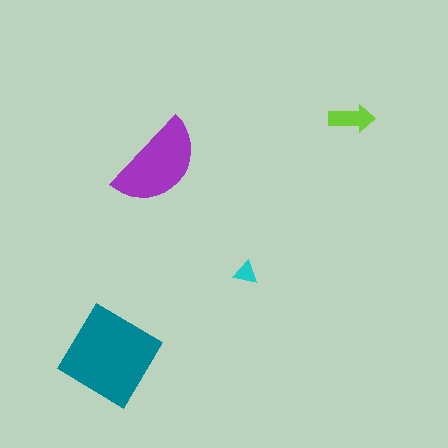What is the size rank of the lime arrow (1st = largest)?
3rd.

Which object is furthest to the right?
The lime arrow is rightmost.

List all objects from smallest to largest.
The cyan triangle, the lime arrow, the purple semicircle, the teal diamond.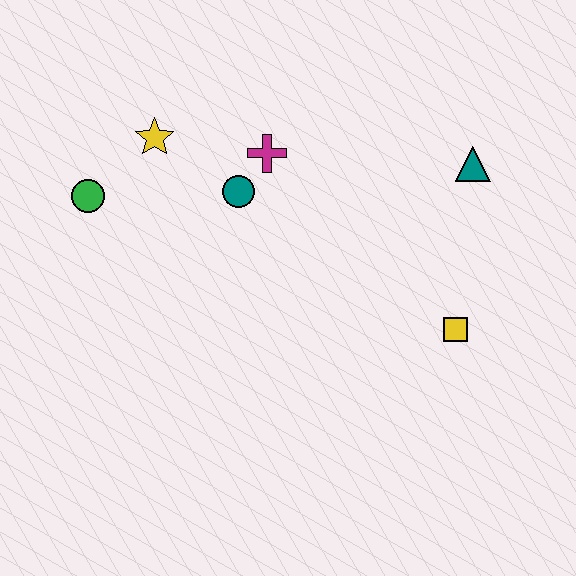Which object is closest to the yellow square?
The teal triangle is closest to the yellow square.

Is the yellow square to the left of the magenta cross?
No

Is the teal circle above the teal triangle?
No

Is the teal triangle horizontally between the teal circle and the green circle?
No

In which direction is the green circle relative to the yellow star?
The green circle is to the left of the yellow star.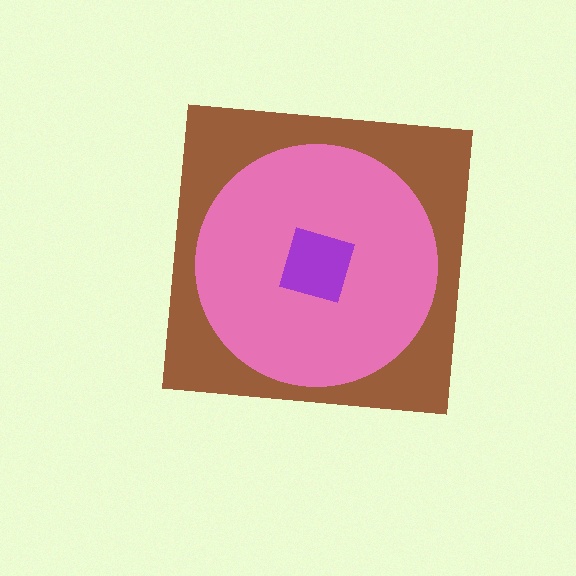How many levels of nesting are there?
3.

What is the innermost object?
The purple square.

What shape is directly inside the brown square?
The pink circle.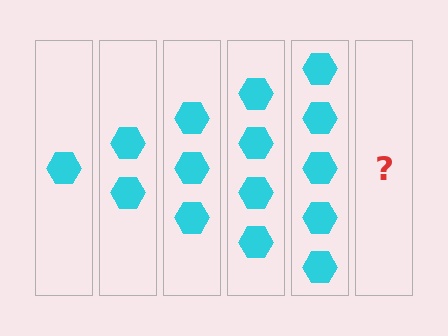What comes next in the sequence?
The next element should be 6 hexagons.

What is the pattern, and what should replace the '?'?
The pattern is that each step adds one more hexagon. The '?' should be 6 hexagons.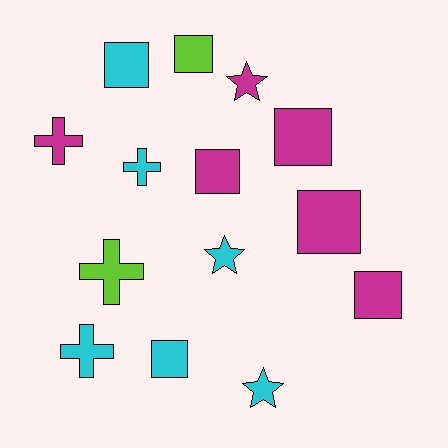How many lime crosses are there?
There is 1 lime cross.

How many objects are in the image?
There are 14 objects.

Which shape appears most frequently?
Square, with 7 objects.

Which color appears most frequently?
Cyan, with 6 objects.